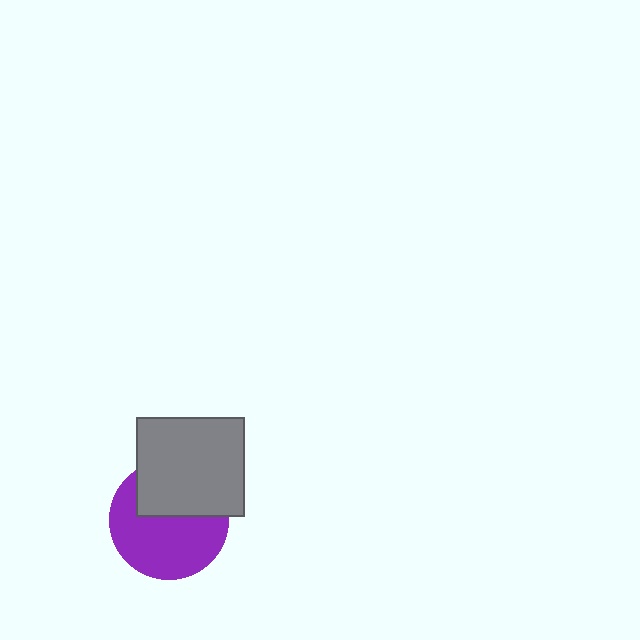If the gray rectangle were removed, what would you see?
You would see the complete purple circle.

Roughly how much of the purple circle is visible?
About half of it is visible (roughly 60%).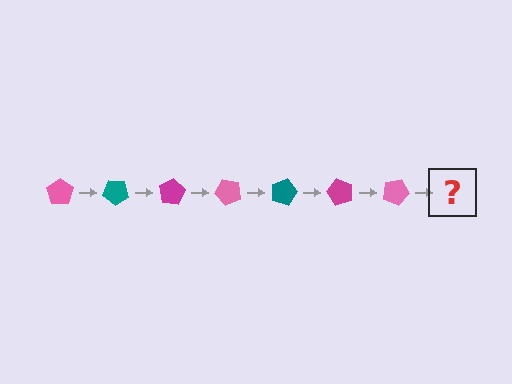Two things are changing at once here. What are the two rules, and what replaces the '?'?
The two rules are that it rotates 40 degrees each step and the color cycles through pink, teal, and magenta. The '?' should be a teal pentagon, rotated 280 degrees from the start.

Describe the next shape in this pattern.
It should be a teal pentagon, rotated 280 degrees from the start.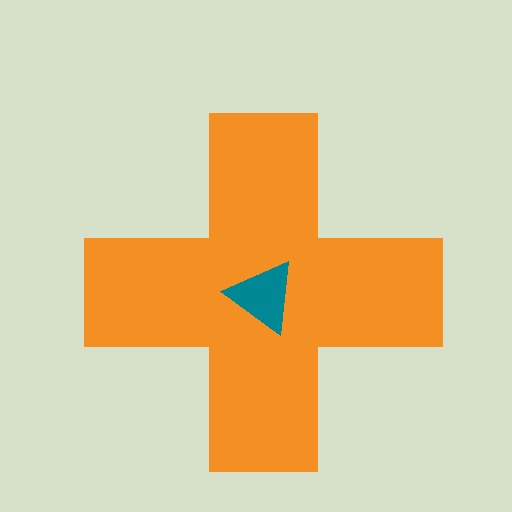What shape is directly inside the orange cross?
The teal triangle.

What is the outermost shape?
The orange cross.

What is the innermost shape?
The teal triangle.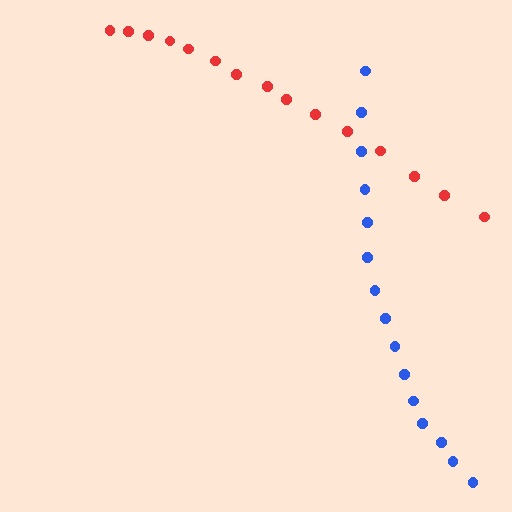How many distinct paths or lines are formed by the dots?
There are 2 distinct paths.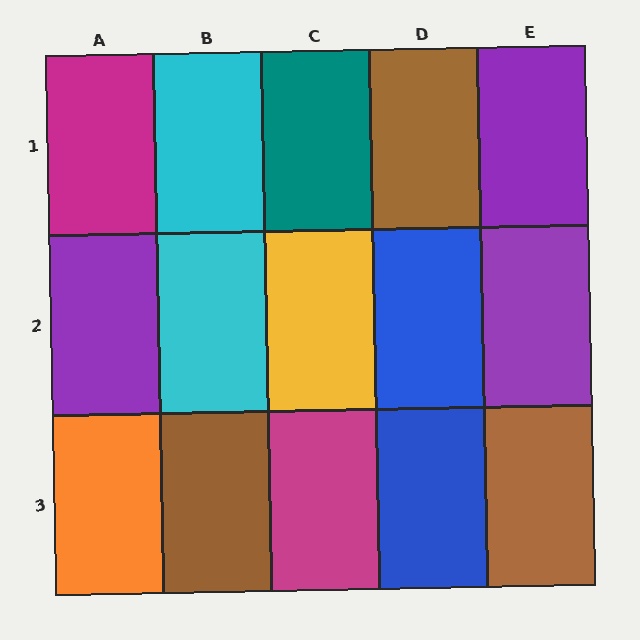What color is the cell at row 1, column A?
Magenta.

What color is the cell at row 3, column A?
Orange.